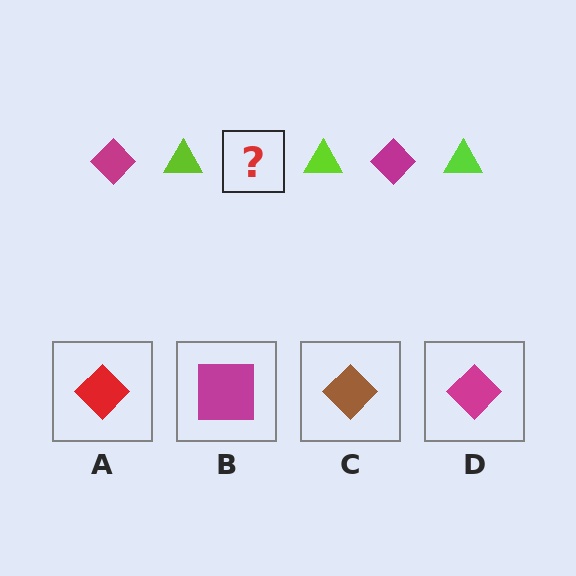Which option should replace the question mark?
Option D.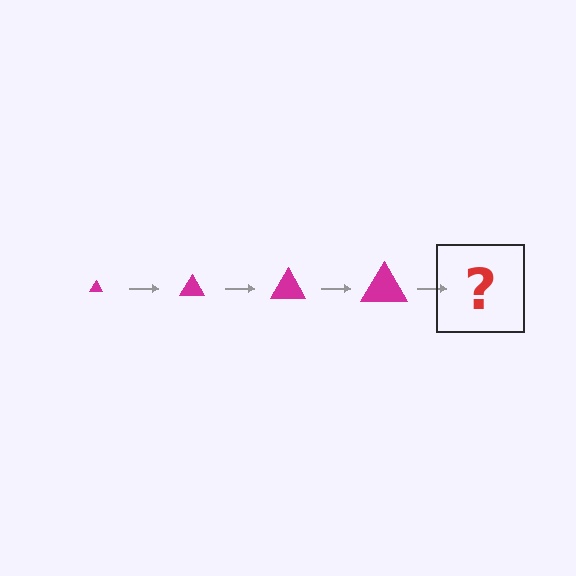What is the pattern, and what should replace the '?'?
The pattern is that the triangle gets progressively larger each step. The '?' should be a magenta triangle, larger than the previous one.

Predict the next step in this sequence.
The next step is a magenta triangle, larger than the previous one.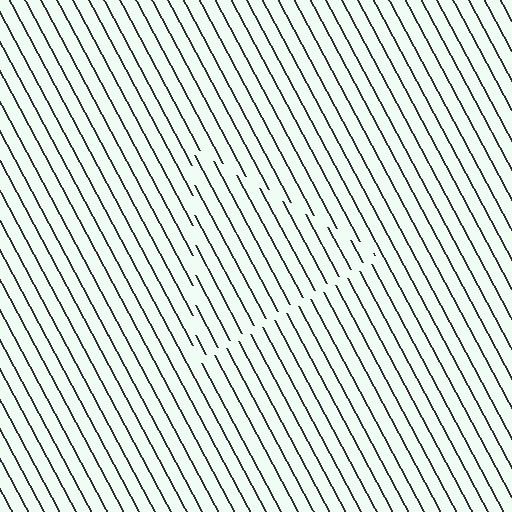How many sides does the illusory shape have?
3 sides — the line-ends trace a triangle.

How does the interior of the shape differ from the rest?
The interior of the shape contains the same grating, shifted by half a period — the contour is defined by the phase discontinuity where line-ends from the inner and outer gratings abut.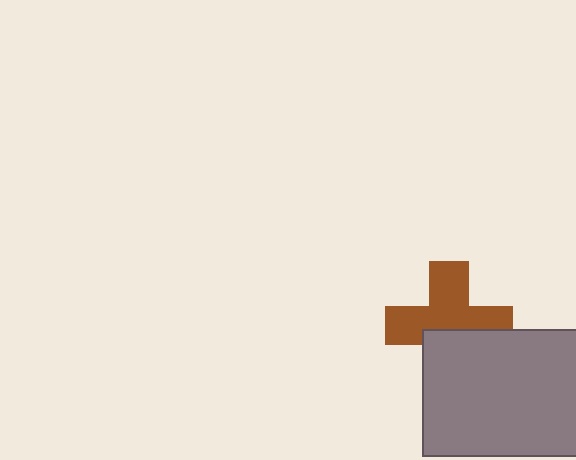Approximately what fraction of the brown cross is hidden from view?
Roughly 37% of the brown cross is hidden behind the gray rectangle.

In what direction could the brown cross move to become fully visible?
The brown cross could move up. That would shift it out from behind the gray rectangle entirely.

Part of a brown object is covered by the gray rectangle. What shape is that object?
It is a cross.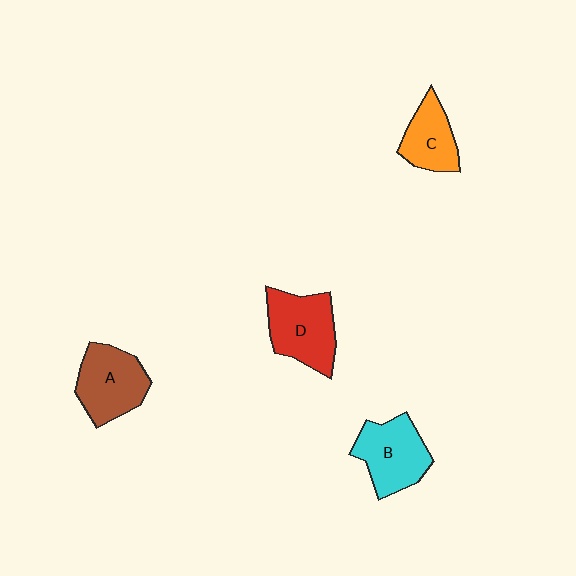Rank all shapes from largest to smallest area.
From largest to smallest: D (red), A (brown), B (cyan), C (orange).